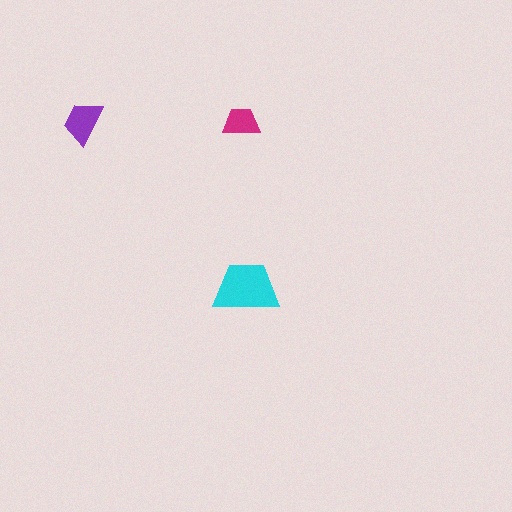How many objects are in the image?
There are 3 objects in the image.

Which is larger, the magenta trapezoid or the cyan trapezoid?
The cyan one.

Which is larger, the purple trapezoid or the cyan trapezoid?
The cyan one.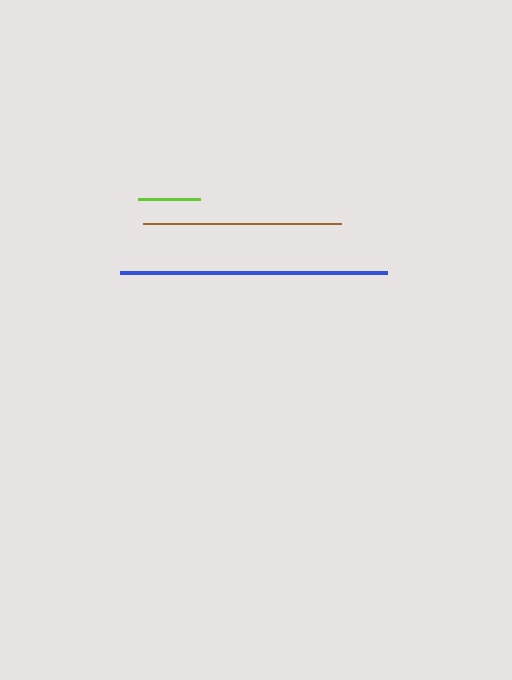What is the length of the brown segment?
The brown segment is approximately 198 pixels long.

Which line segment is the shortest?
The lime line is the shortest at approximately 62 pixels.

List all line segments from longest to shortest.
From longest to shortest: blue, brown, lime.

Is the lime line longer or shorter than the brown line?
The brown line is longer than the lime line.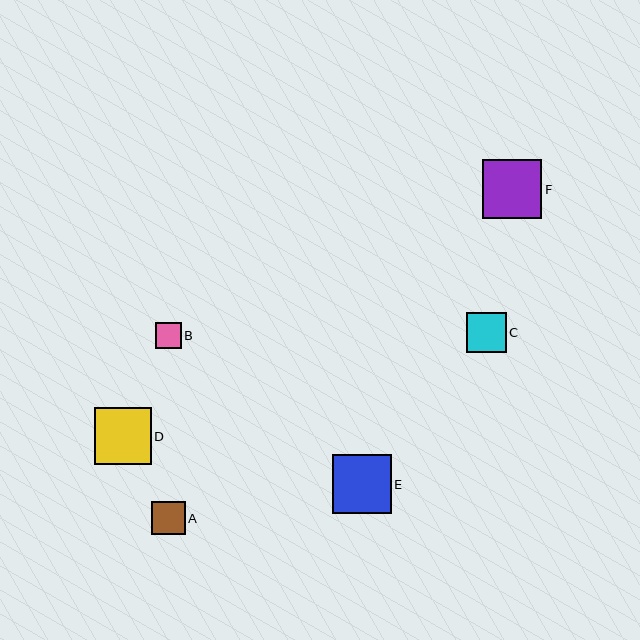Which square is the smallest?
Square B is the smallest with a size of approximately 26 pixels.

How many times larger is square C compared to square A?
Square C is approximately 1.2 times the size of square A.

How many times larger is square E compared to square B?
Square E is approximately 2.3 times the size of square B.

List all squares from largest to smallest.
From largest to smallest: E, F, D, C, A, B.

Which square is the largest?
Square E is the largest with a size of approximately 59 pixels.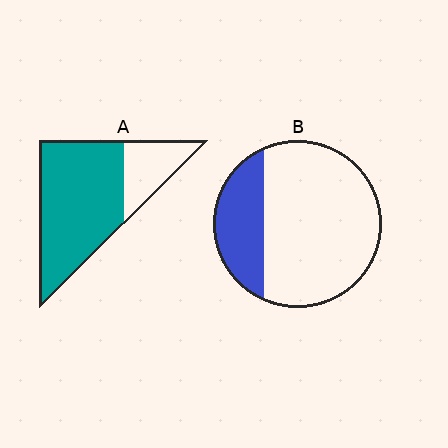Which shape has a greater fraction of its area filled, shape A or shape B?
Shape A.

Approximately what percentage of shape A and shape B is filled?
A is approximately 75% and B is approximately 25%.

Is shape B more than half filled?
No.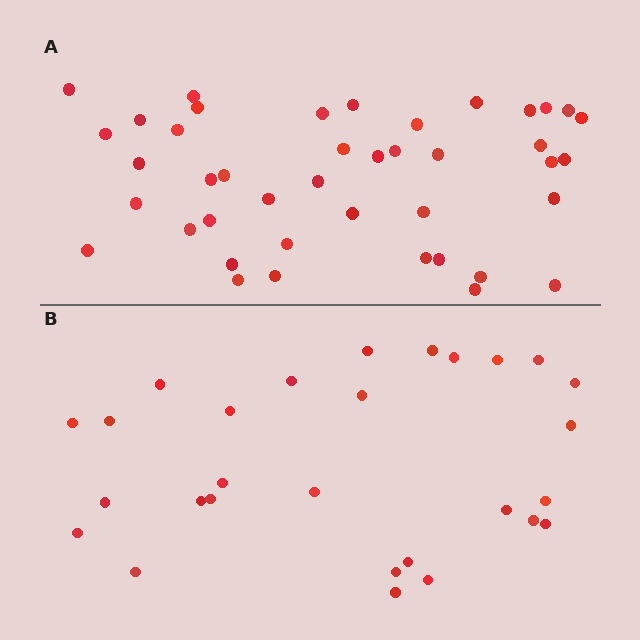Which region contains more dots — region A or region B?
Region A (the top region) has more dots.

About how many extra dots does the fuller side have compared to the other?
Region A has approximately 15 more dots than region B.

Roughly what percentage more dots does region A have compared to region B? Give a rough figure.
About 50% more.